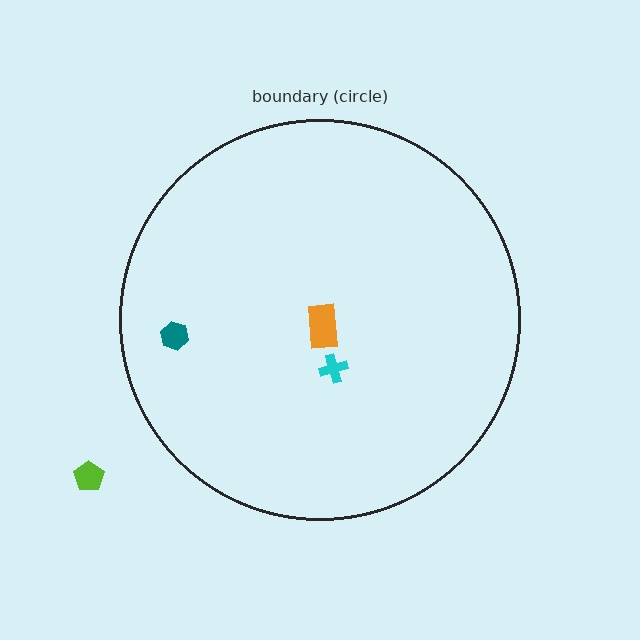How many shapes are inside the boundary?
3 inside, 1 outside.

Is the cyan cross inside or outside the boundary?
Inside.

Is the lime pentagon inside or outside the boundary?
Outside.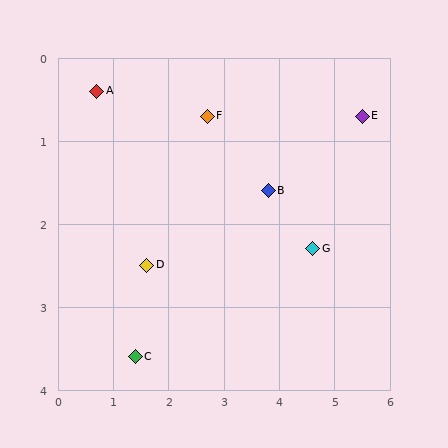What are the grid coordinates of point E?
Point E is at approximately (5.5, 0.7).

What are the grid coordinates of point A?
Point A is at approximately (0.7, 0.4).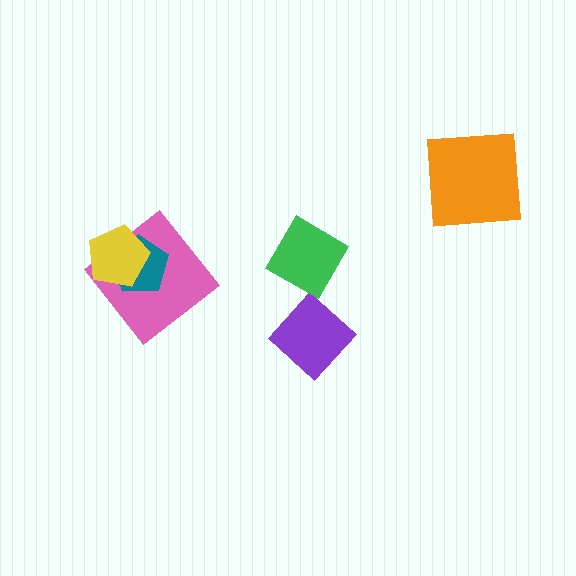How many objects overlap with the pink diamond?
2 objects overlap with the pink diamond.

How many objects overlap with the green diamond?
0 objects overlap with the green diamond.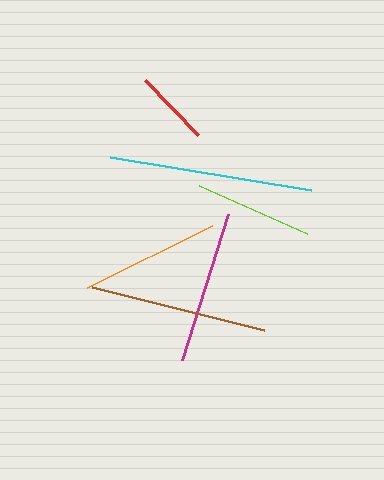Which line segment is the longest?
The cyan line is the longest at approximately 203 pixels.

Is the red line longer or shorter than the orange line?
The orange line is longer than the red line.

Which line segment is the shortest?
The red line is the shortest at approximately 76 pixels.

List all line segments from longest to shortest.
From longest to shortest: cyan, brown, magenta, orange, lime, red.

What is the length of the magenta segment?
The magenta segment is approximately 153 pixels long.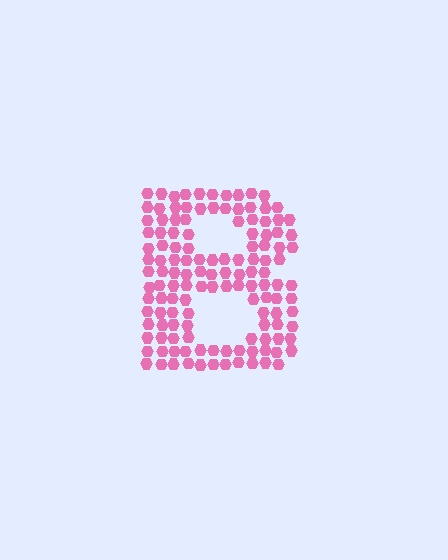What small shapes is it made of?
It is made of small hexagons.